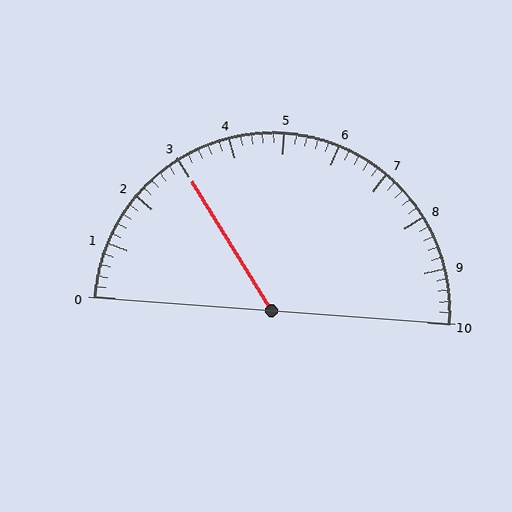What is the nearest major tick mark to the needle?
The nearest major tick mark is 3.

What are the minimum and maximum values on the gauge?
The gauge ranges from 0 to 10.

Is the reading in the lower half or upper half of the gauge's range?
The reading is in the lower half of the range (0 to 10).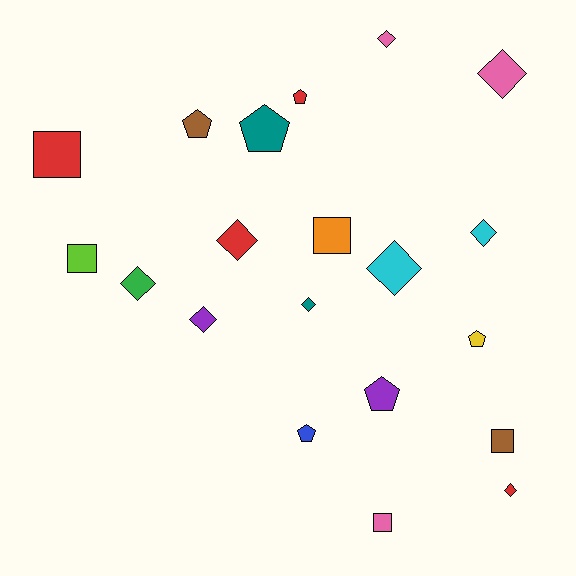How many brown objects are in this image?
There are 2 brown objects.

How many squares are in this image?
There are 5 squares.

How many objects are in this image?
There are 20 objects.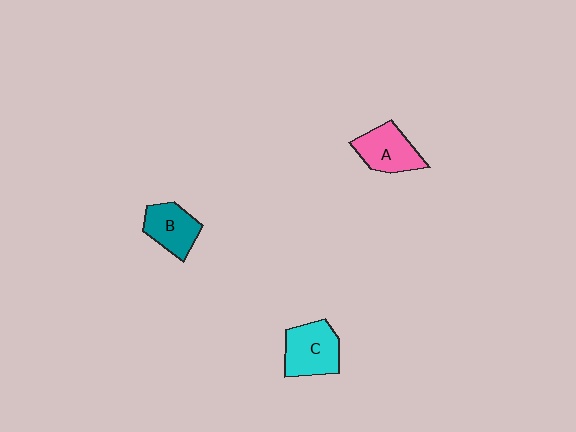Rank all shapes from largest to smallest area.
From largest to smallest: C (cyan), A (pink), B (teal).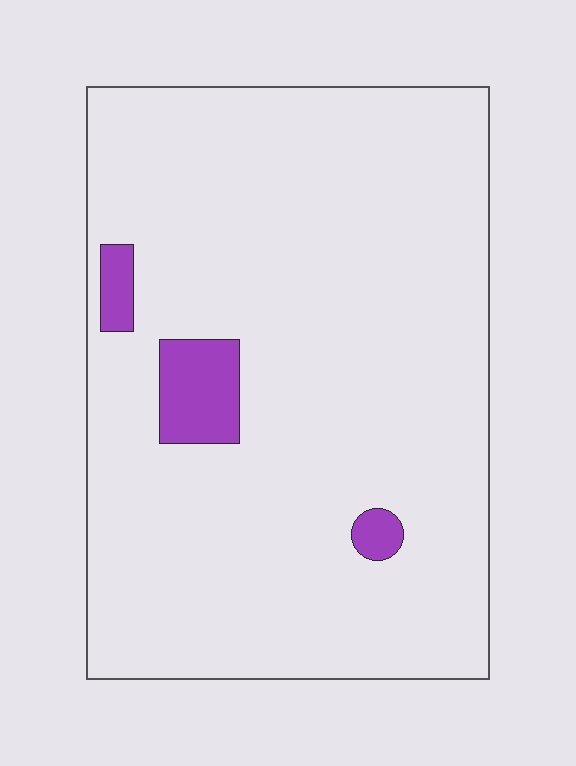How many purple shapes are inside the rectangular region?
3.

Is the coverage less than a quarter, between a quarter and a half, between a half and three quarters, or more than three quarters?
Less than a quarter.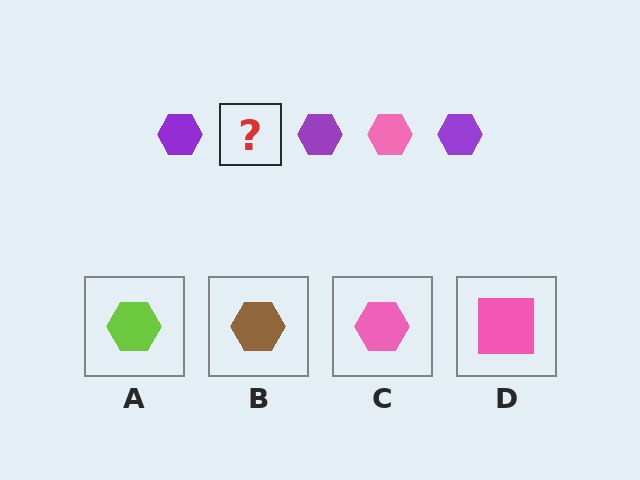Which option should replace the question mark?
Option C.